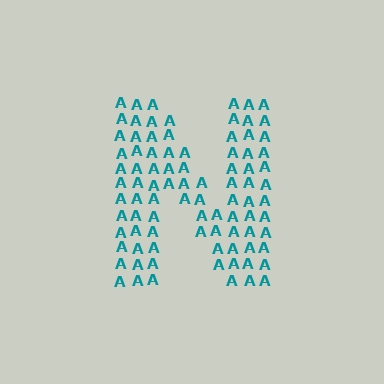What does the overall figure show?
The overall figure shows the letter N.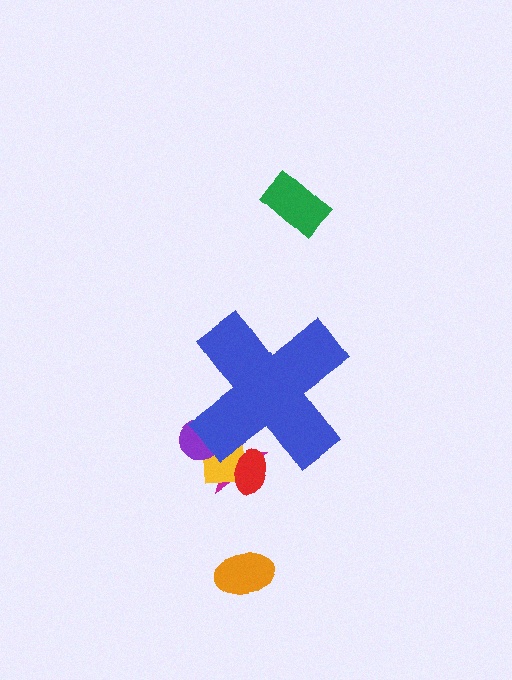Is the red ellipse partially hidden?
Yes, the red ellipse is partially hidden behind the blue cross.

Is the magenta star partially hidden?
Yes, the magenta star is partially hidden behind the blue cross.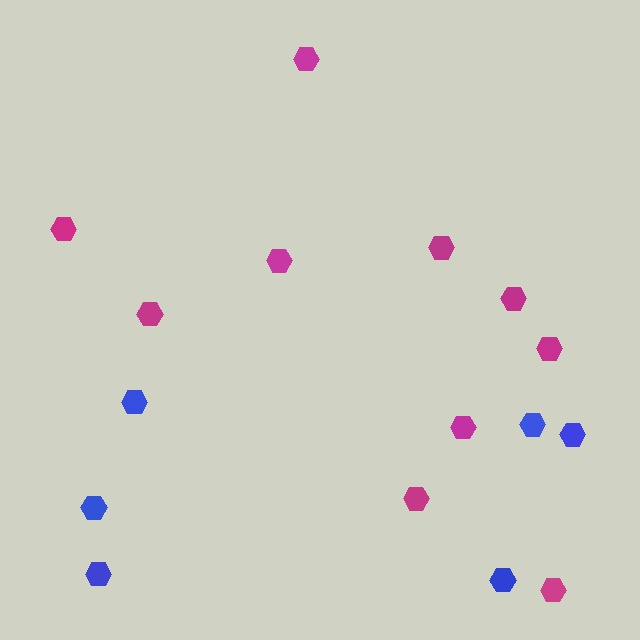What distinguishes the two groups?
There are 2 groups: one group of blue hexagons (6) and one group of magenta hexagons (10).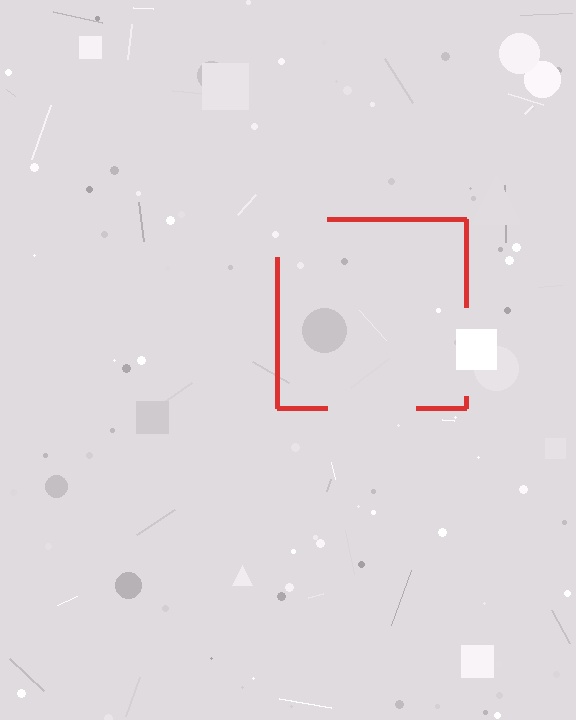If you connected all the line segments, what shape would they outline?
They would outline a square.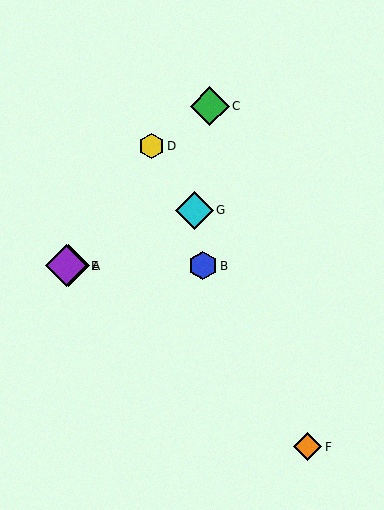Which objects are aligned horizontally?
Objects A, B, E are aligned horizontally.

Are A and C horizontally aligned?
No, A is at y≈266 and C is at y≈106.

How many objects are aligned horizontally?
3 objects (A, B, E) are aligned horizontally.